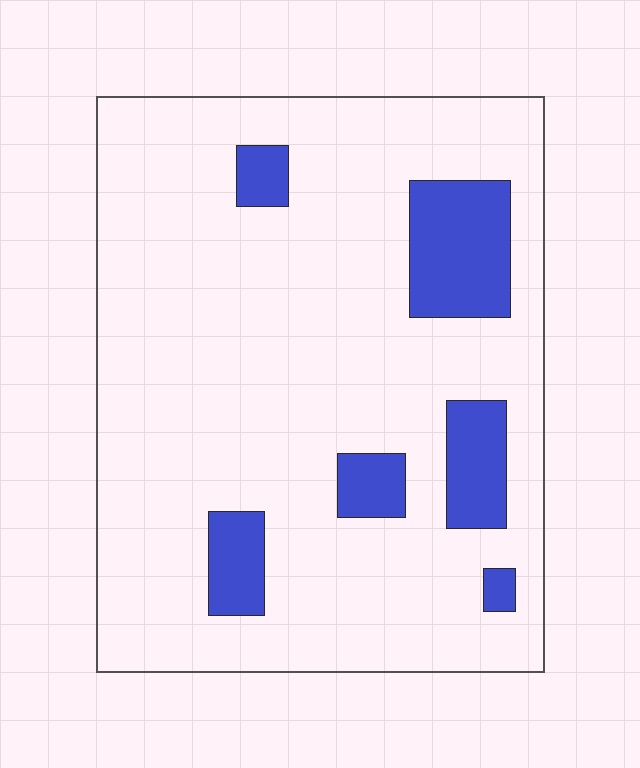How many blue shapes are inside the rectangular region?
6.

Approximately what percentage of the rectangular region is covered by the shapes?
Approximately 15%.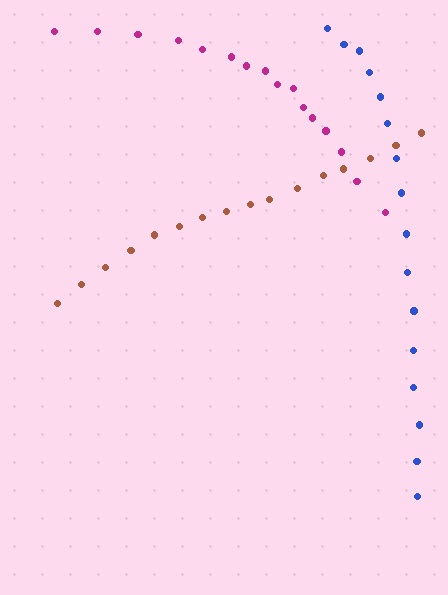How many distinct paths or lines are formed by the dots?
There are 3 distinct paths.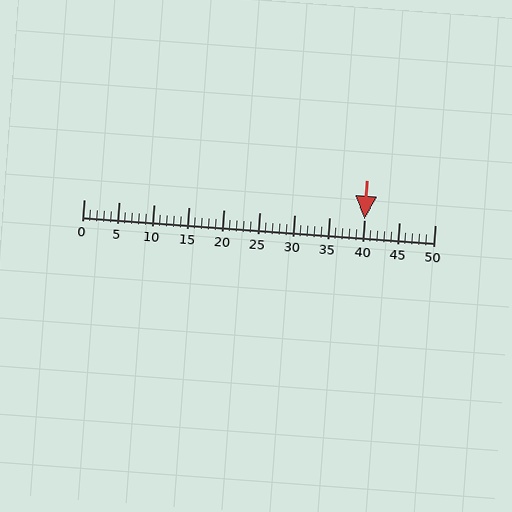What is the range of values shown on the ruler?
The ruler shows values from 0 to 50.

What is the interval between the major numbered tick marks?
The major tick marks are spaced 5 units apart.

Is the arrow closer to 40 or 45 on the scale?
The arrow is closer to 40.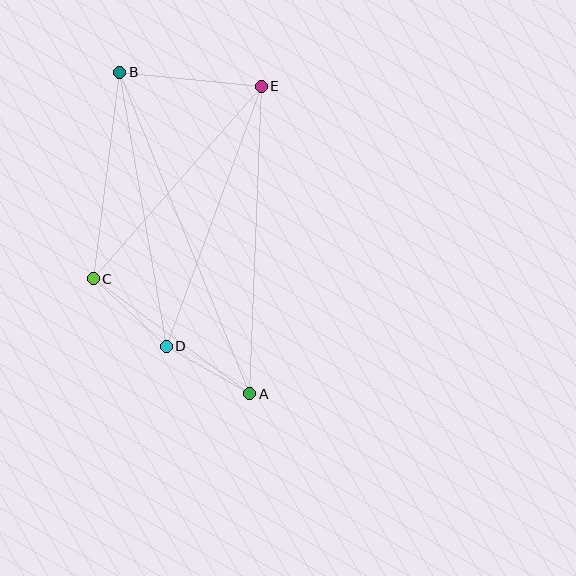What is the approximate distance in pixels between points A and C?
The distance between A and C is approximately 194 pixels.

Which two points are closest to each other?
Points A and D are closest to each other.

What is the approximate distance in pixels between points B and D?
The distance between B and D is approximately 278 pixels.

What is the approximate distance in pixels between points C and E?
The distance between C and E is approximately 255 pixels.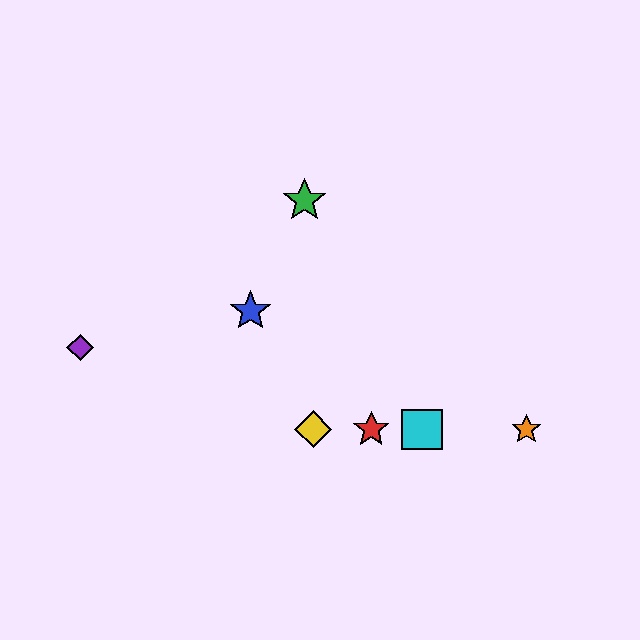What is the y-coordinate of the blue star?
The blue star is at y≈311.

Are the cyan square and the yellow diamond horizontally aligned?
Yes, both are at y≈429.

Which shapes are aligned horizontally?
The red star, the yellow diamond, the orange star, the cyan square are aligned horizontally.